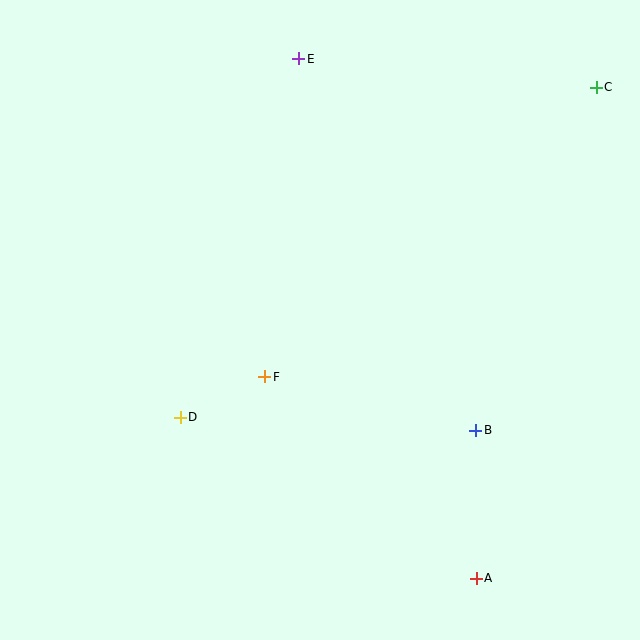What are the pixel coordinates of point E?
Point E is at (299, 59).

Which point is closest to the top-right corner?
Point C is closest to the top-right corner.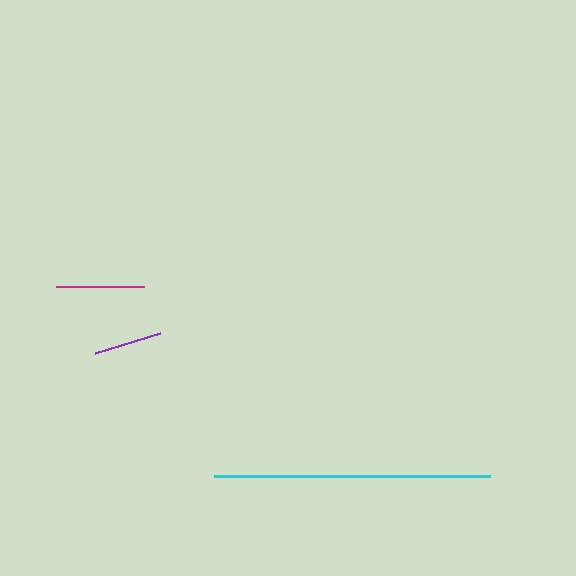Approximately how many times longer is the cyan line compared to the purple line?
The cyan line is approximately 4.0 times the length of the purple line.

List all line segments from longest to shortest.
From longest to shortest: cyan, magenta, purple.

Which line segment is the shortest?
The purple line is the shortest at approximately 69 pixels.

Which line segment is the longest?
The cyan line is the longest at approximately 276 pixels.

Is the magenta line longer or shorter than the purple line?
The magenta line is longer than the purple line.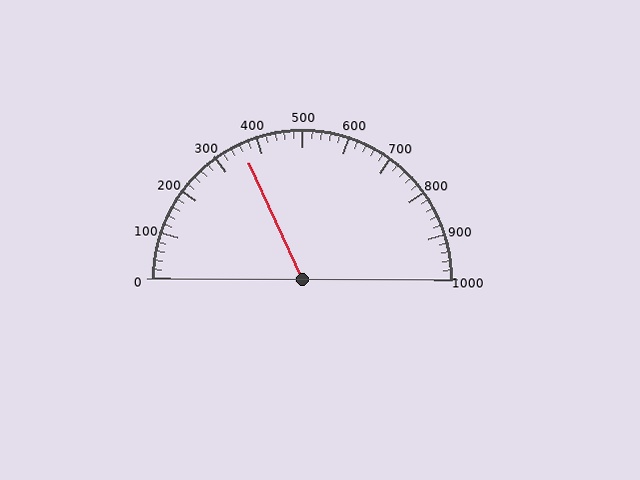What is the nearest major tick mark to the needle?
The nearest major tick mark is 400.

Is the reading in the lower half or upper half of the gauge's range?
The reading is in the lower half of the range (0 to 1000).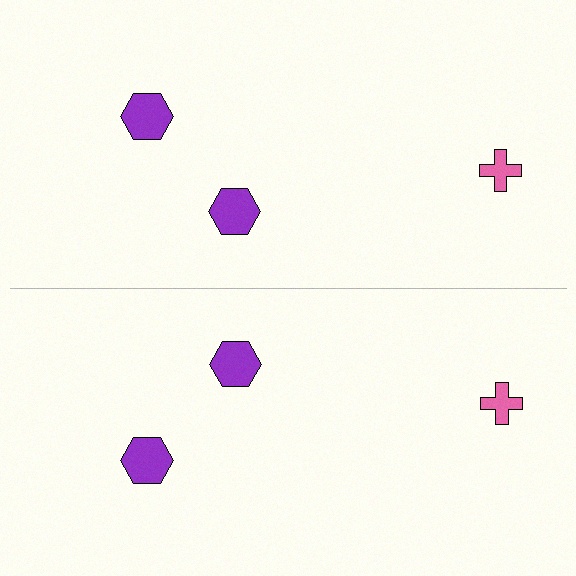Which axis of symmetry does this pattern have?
The pattern has a horizontal axis of symmetry running through the center of the image.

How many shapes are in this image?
There are 6 shapes in this image.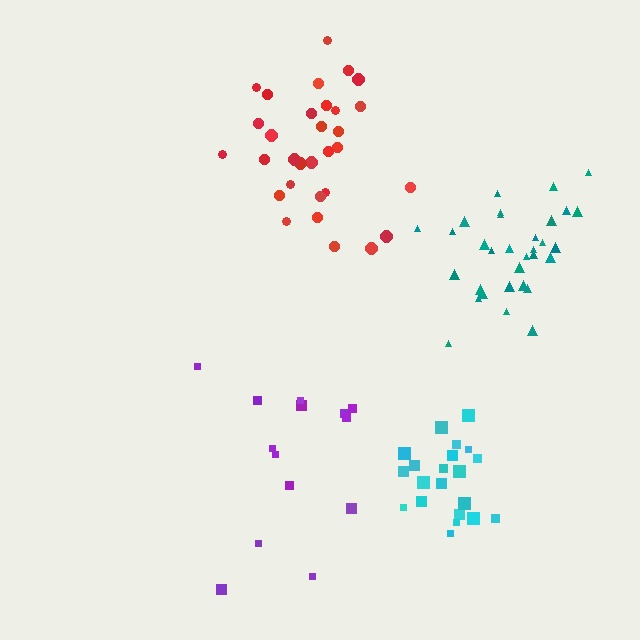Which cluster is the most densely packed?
Cyan.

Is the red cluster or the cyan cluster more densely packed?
Cyan.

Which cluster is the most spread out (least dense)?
Purple.